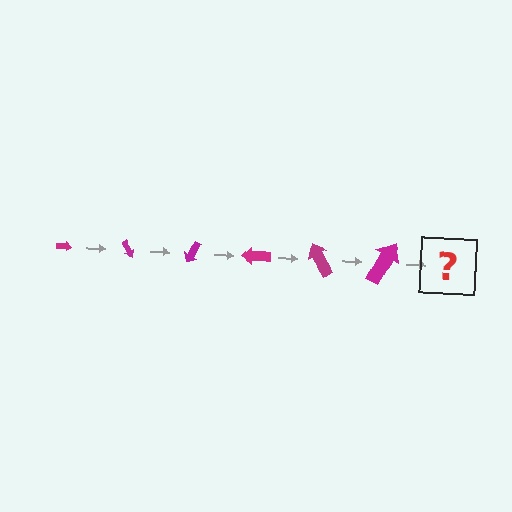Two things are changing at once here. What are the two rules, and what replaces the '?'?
The two rules are that the arrow grows larger each step and it rotates 60 degrees each step. The '?' should be an arrow, larger than the previous one and rotated 360 degrees from the start.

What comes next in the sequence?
The next element should be an arrow, larger than the previous one and rotated 360 degrees from the start.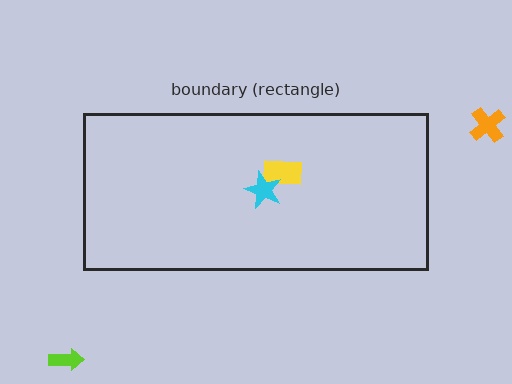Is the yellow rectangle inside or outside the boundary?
Inside.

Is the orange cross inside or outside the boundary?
Outside.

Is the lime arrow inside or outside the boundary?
Outside.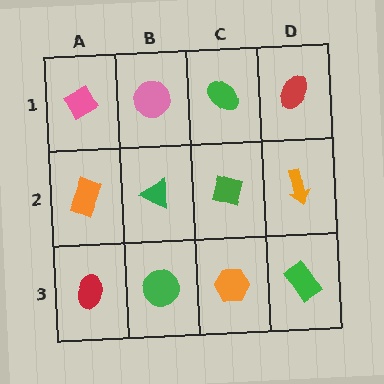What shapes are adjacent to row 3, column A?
An orange rectangle (row 2, column A), a green circle (row 3, column B).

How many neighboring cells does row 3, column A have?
2.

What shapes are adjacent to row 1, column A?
An orange rectangle (row 2, column A), a pink circle (row 1, column B).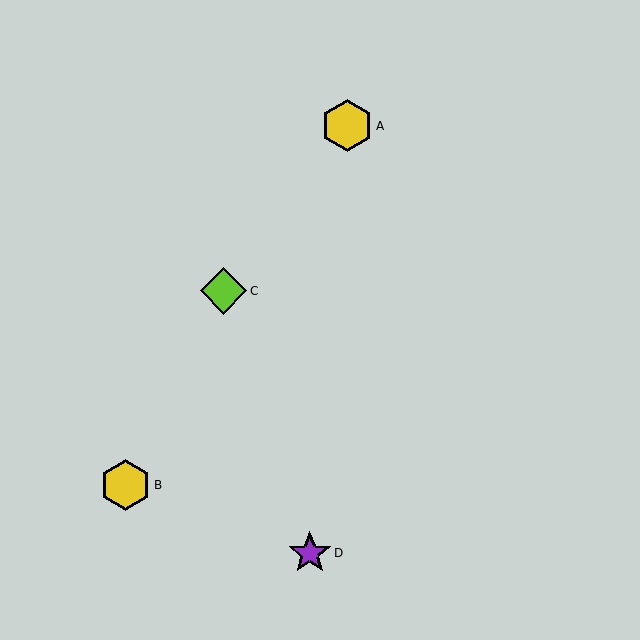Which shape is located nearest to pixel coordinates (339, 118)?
The yellow hexagon (labeled A) at (347, 126) is nearest to that location.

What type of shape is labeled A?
Shape A is a yellow hexagon.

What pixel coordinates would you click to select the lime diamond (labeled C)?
Click at (224, 291) to select the lime diamond C.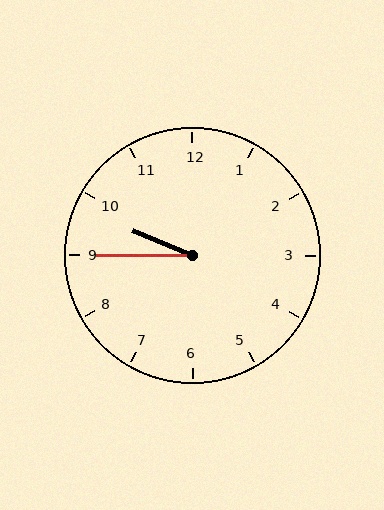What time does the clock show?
9:45.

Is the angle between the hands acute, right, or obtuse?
It is acute.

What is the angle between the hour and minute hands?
Approximately 22 degrees.